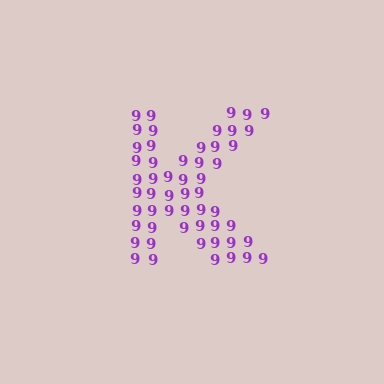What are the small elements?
The small elements are digit 9's.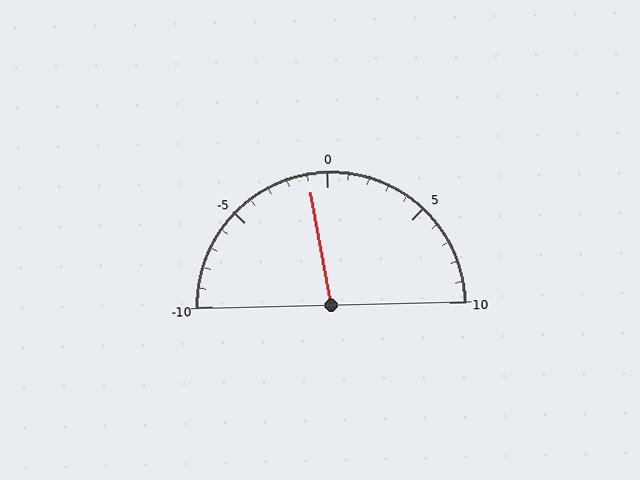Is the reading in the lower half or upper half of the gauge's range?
The reading is in the lower half of the range (-10 to 10).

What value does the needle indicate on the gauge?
The needle indicates approximately -1.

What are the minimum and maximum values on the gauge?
The gauge ranges from -10 to 10.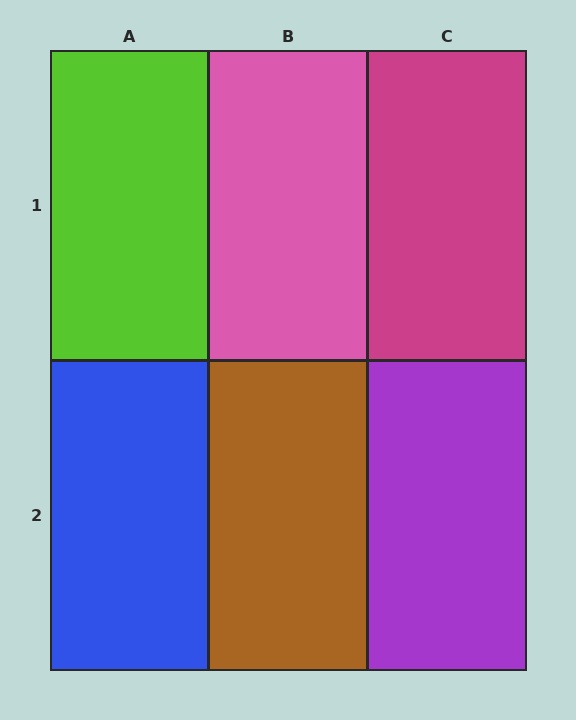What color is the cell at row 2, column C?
Purple.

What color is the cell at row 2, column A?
Blue.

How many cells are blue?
1 cell is blue.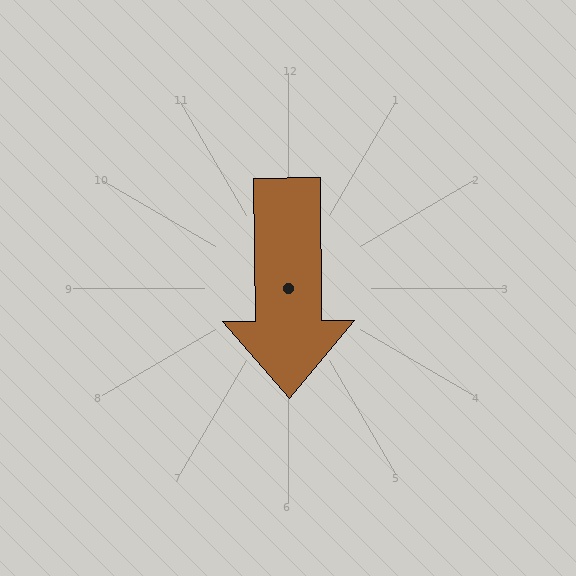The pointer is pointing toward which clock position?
Roughly 6 o'clock.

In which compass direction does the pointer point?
South.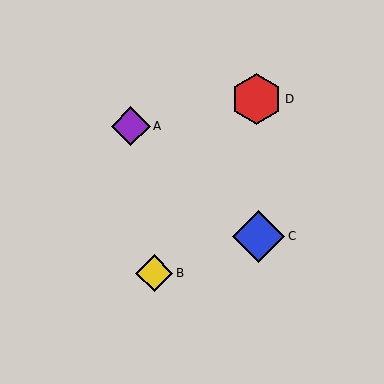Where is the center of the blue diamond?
The center of the blue diamond is at (259, 236).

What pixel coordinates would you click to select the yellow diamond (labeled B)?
Click at (154, 273) to select the yellow diamond B.